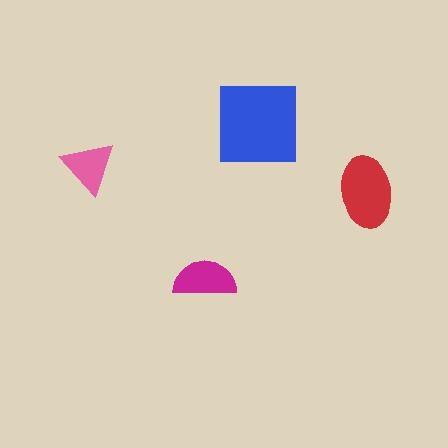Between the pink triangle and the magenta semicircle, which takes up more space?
The magenta semicircle.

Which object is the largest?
The blue square.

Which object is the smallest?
The pink triangle.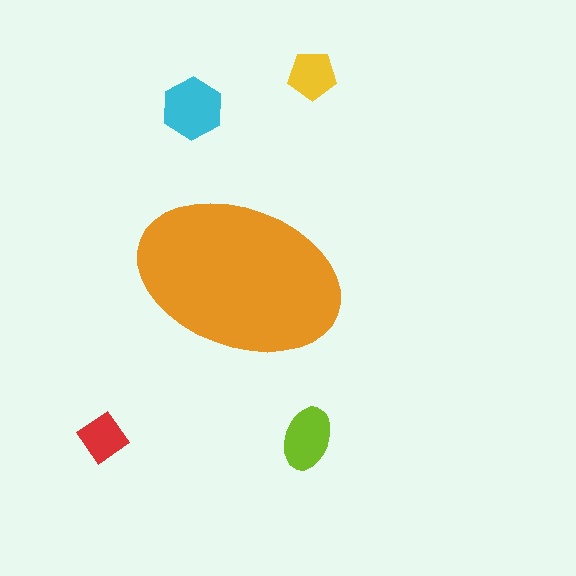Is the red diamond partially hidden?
No, the red diamond is fully visible.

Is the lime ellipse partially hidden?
No, the lime ellipse is fully visible.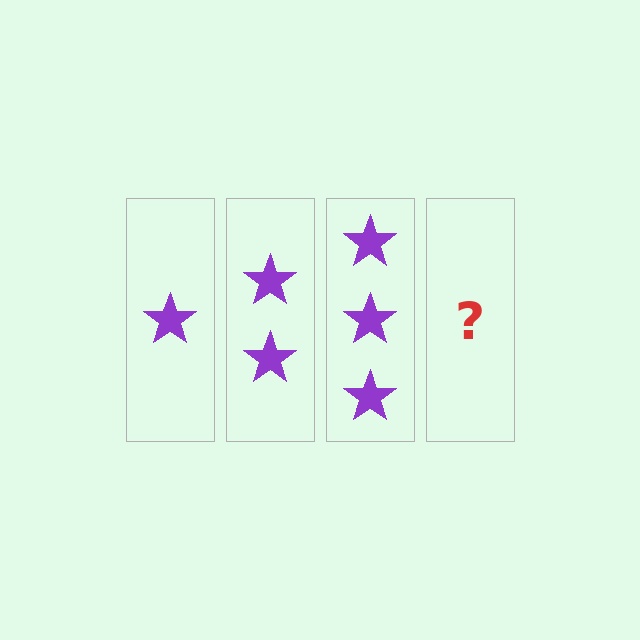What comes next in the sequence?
The next element should be 4 stars.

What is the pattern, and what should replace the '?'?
The pattern is that each step adds one more star. The '?' should be 4 stars.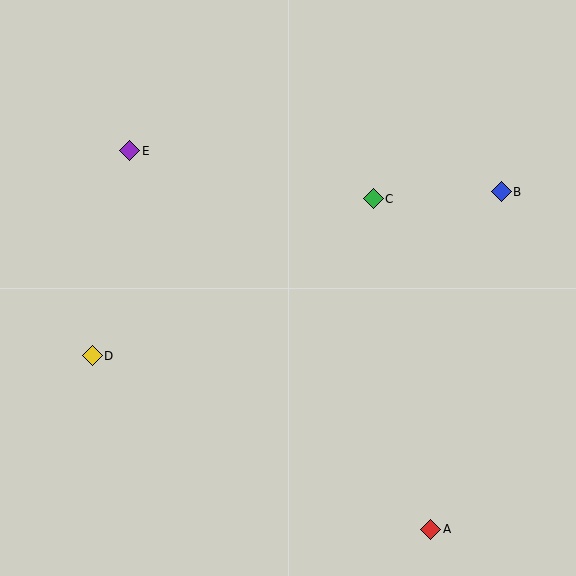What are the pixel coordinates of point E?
Point E is at (130, 151).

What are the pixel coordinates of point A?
Point A is at (431, 529).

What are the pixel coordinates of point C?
Point C is at (373, 199).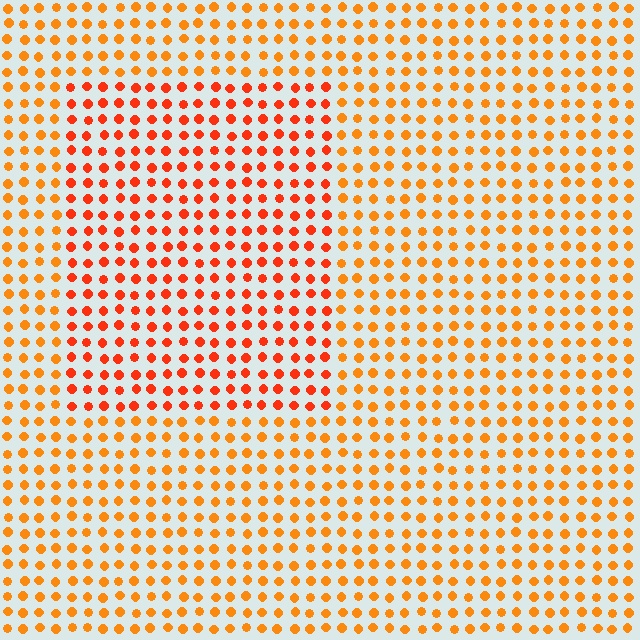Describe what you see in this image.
The image is filled with small orange elements in a uniform arrangement. A rectangle-shaped region is visible where the elements are tinted to a slightly different hue, forming a subtle color boundary.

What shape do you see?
I see a rectangle.